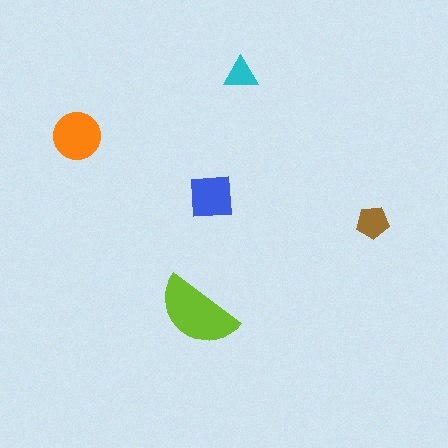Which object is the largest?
The lime semicircle.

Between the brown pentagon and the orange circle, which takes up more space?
The orange circle.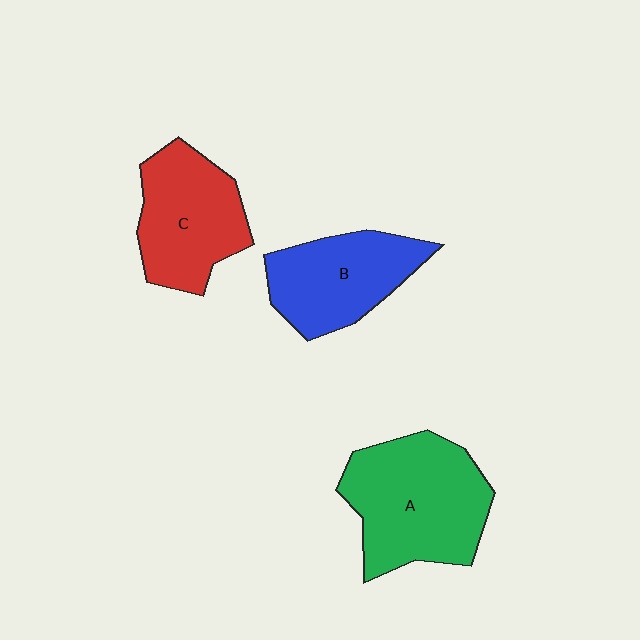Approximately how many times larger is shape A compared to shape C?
Approximately 1.3 times.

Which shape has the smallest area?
Shape B (blue).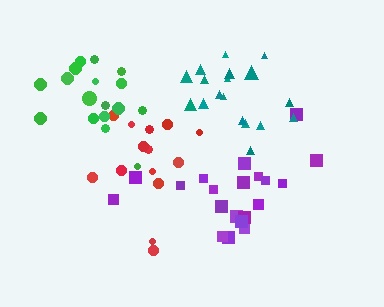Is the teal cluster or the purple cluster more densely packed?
Teal.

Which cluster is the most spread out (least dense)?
Red.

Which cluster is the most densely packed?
Green.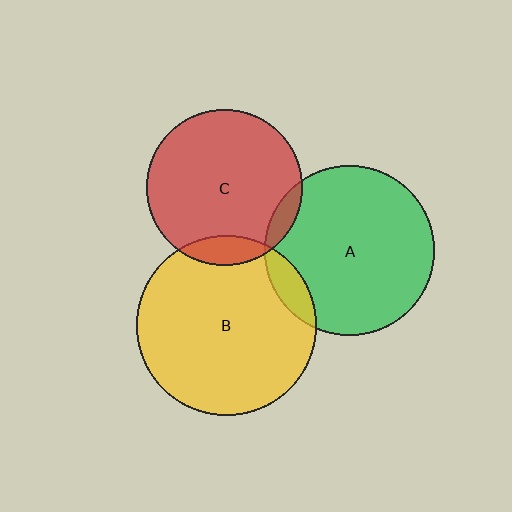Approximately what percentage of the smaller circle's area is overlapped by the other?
Approximately 5%.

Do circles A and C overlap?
Yes.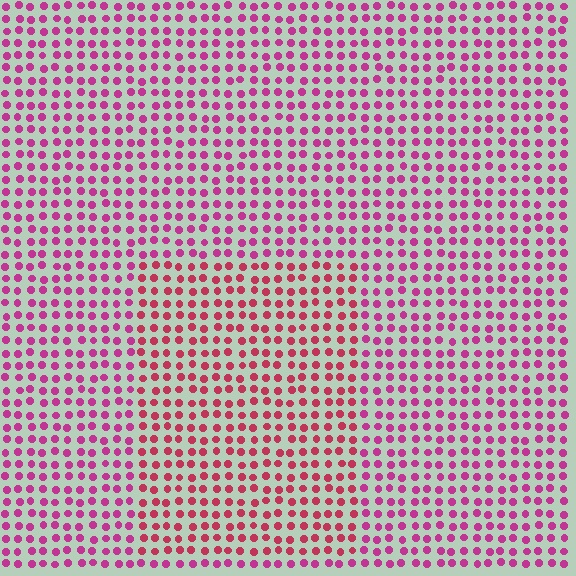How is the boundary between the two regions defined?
The boundary is defined purely by a slight shift in hue (about 25 degrees). Spacing, size, and orientation are identical on both sides.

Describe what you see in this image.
The image is filled with small magenta elements in a uniform arrangement. A rectangle-shaped region is visible where the elements are tinted to a slightly different hue, forming a subtle color boundary.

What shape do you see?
I see a rectangle.